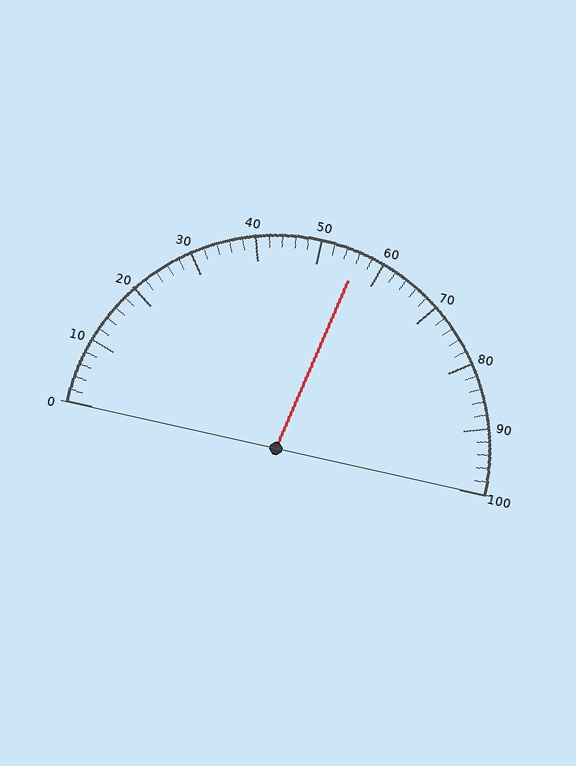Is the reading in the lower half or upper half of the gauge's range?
The reading is in the upper half of the range (0 to 100).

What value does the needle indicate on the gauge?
The needle indicates approximately 56.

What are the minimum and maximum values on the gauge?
The gauge ranges from 0 to 100.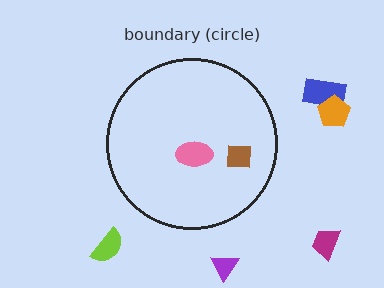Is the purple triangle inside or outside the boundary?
Outside.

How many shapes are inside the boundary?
2 inside, 5 outside.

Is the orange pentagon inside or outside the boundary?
Outside.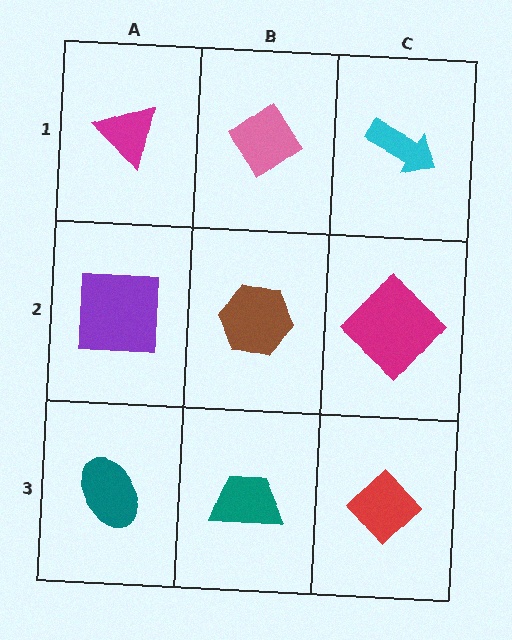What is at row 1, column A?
A magenta triangle.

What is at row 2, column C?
A magenta diamond.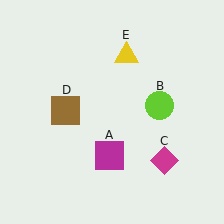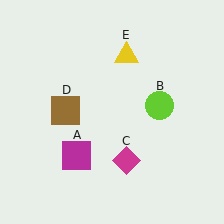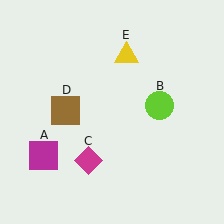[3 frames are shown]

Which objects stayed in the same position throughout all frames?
Lime circle (object B) and brown square (object D) and yellow triangle (object E) remained stationary.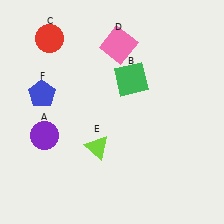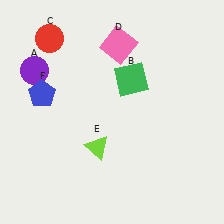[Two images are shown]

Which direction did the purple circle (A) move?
The purple circle (A) moved up.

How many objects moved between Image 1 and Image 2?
1 object moved between the two images.